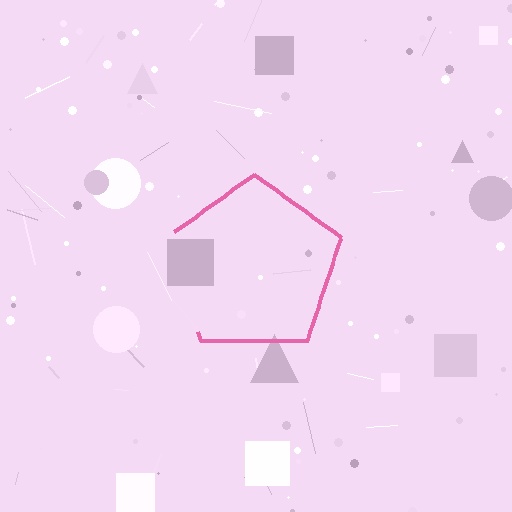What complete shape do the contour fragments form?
The contour fragments form a pentagon.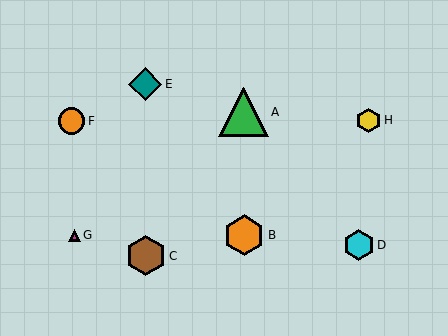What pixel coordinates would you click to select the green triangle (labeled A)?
Click at (243, 112) to select the green triangle A.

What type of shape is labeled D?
Shape D is a cyan hexagon.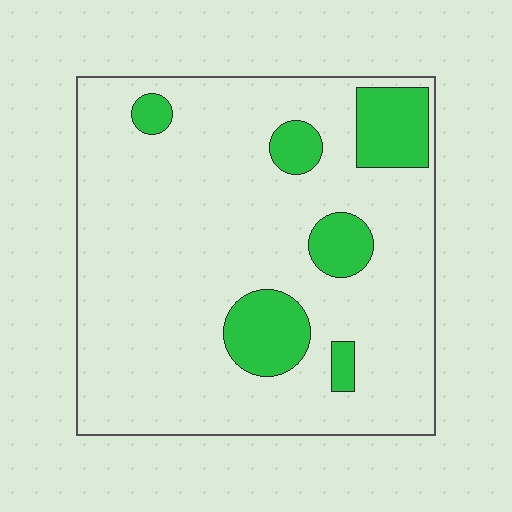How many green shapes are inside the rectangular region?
6.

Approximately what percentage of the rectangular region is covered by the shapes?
Approximately 15%.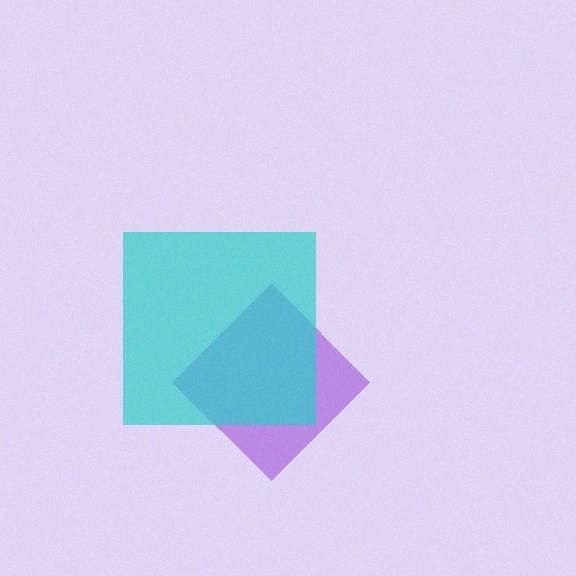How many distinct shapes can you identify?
There are 2 distinct shapes: a purple diamond, a cyan square.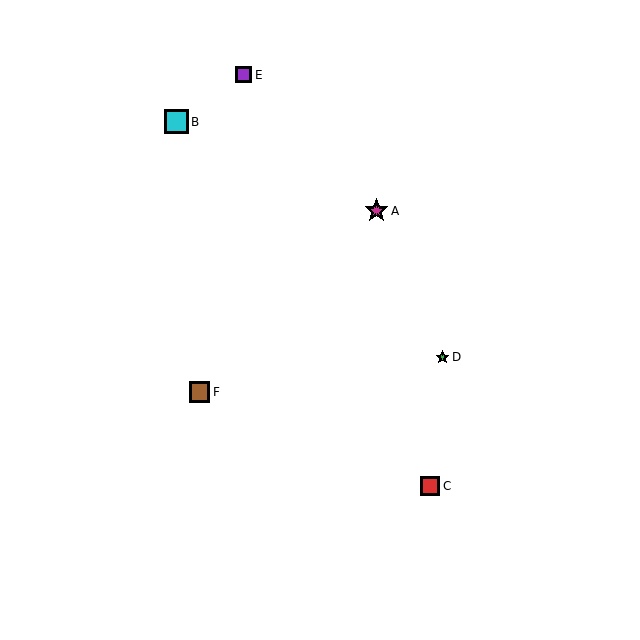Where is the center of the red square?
The center of the red square is at (430, 486).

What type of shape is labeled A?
Shape A is a magenta star.